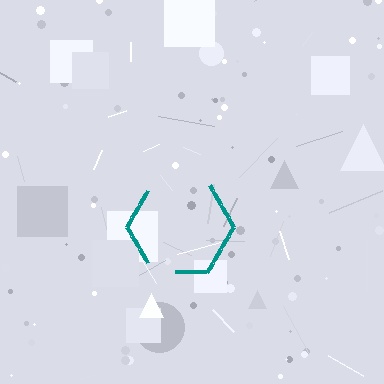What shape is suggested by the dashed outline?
The dashed outline suggests a hexagon.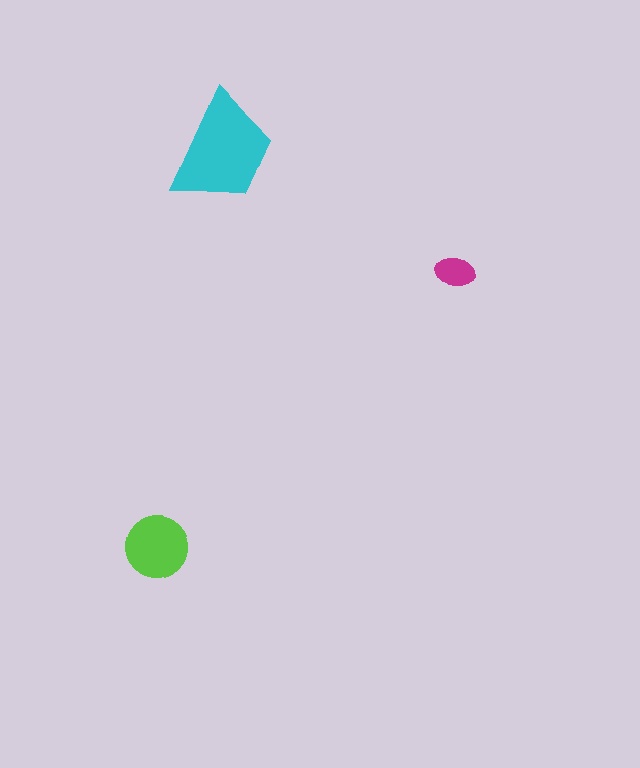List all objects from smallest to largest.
The magenta ellipse, the lime circle, the cyan trapezoid.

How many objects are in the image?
There are 3 objects in the image.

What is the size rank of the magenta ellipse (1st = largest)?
3rd.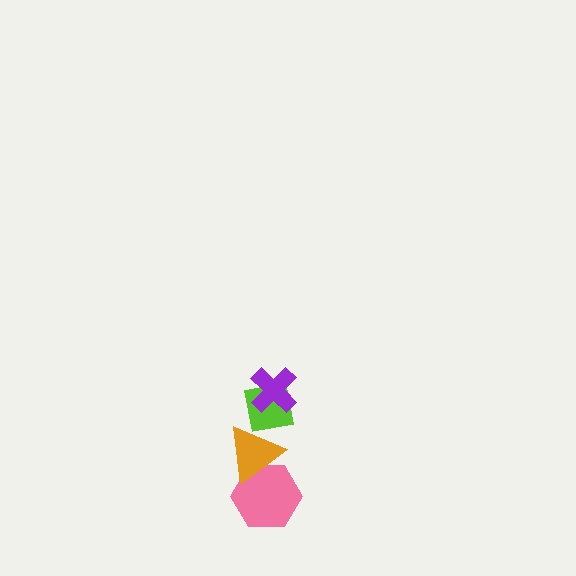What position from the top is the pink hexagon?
The pink hexagon is 4th from the top.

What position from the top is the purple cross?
The purple cross is 1st from the top.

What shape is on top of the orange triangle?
The lime square is on top of the orange triangle.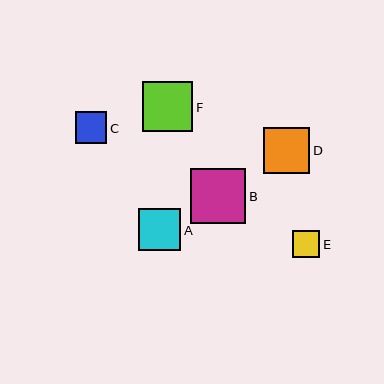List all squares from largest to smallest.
From largest to smallest: B, F, D, A, C, E.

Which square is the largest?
Square B is the largest with a size of approximately 55 pixels.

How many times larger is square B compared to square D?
Square B is approximately 1.2 times the size of square D.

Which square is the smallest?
Square E is the smallest with a size of approximately 28 pixels.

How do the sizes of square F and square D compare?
Square F and square D are approximately the same size.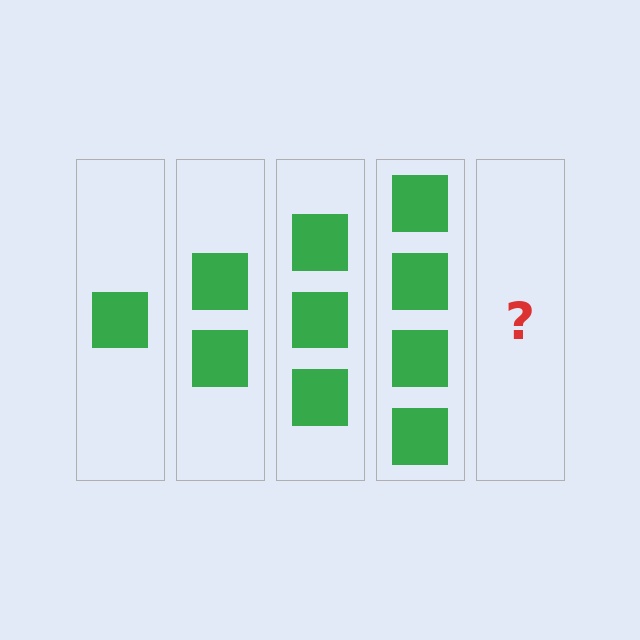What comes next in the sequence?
The next element should be 5 squares.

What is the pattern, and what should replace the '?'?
The pattern is that each step adds one more square. The '?' should be 5 squares.